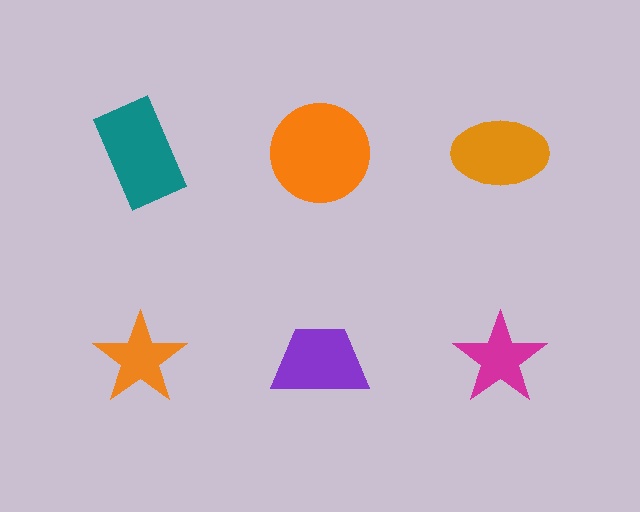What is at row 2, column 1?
An orange star.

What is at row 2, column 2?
A purple trapezoid.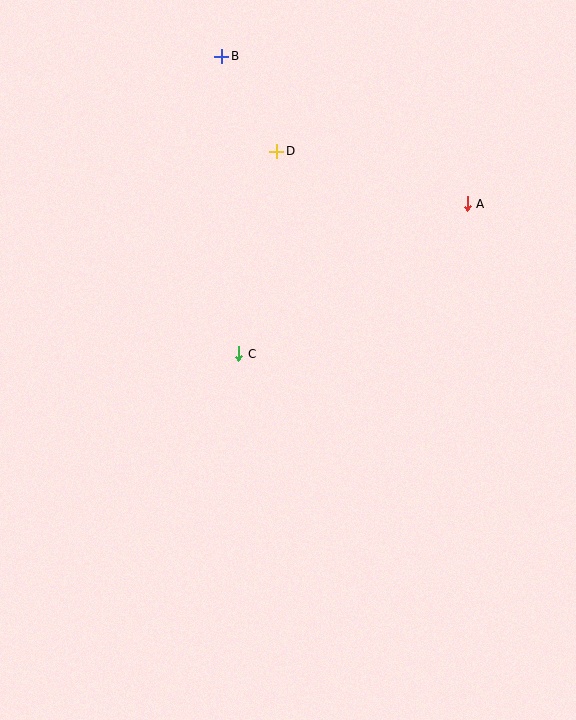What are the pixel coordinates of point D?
Point D is at (277, 151).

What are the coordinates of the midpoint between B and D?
The midpoint between B and D is at (249, 104).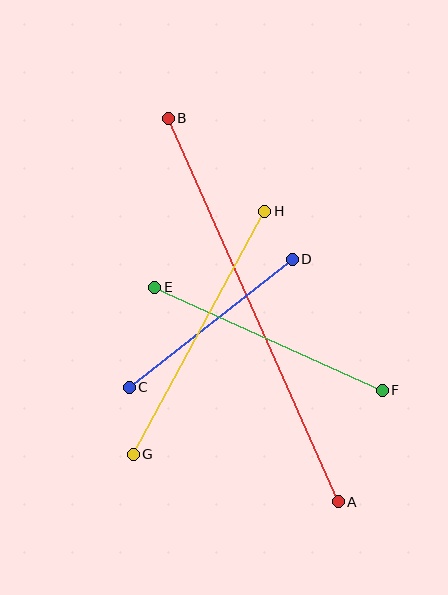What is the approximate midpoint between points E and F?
The midpoint is at approximately (269, 339) pixels.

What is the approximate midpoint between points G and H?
The midpoint is at approximately (199, 333) pixels.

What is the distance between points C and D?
The distance is approximately 207 pixels.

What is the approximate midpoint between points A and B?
The midpoint is at approximately (253, 310) pixels.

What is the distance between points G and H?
The distance is approximately 276 pixels.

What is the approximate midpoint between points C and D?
The midpoint is at approximately (211, 323) pixels.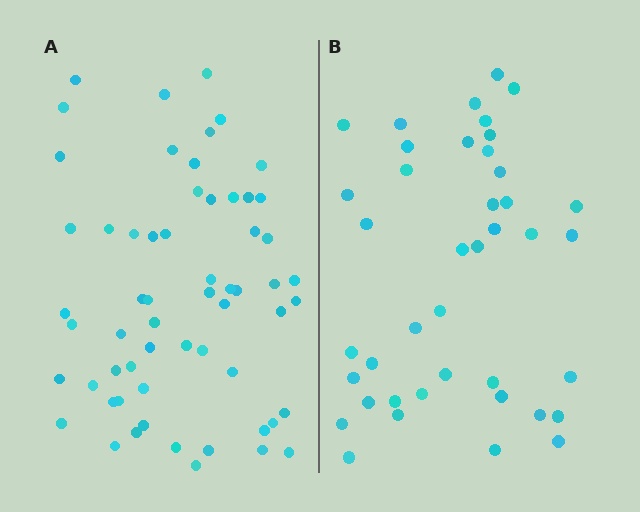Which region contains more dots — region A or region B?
Region A (the left region) has more dots.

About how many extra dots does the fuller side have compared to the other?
Region A has approximately 20 more dots than region B.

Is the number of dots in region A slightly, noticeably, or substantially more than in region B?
Region A has substantially more. The ratio is roughly 1.5 to 1.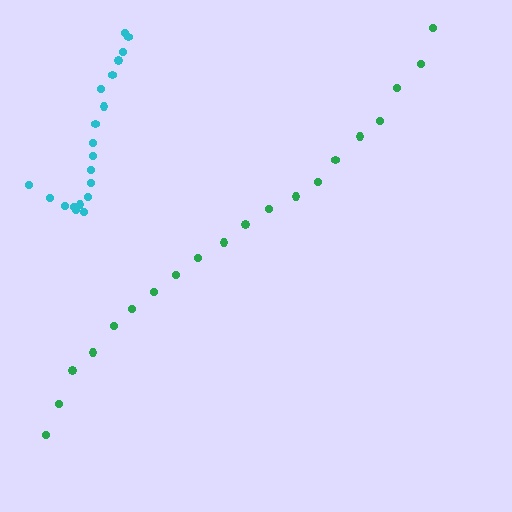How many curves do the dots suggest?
There are 2 distinct paths.